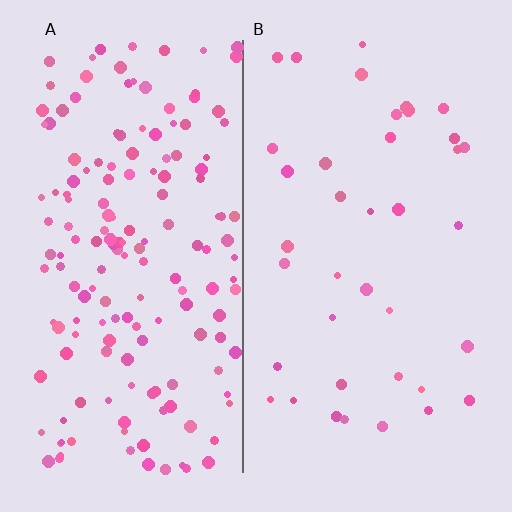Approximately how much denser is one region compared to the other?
Approximately 4.4× — region A over region B.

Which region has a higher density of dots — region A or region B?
A (the left).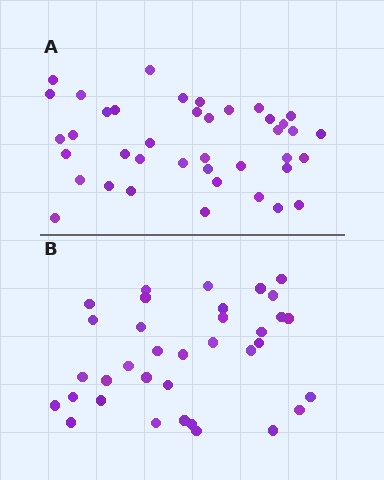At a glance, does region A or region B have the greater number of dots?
Region A (the top region) has more dots.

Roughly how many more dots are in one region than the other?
Region A has about 5 more dots than region B.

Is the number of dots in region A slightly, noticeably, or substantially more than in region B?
Region A has only slightly more — the two regions are fairly close. The ratio is roughly 1.1 to 1.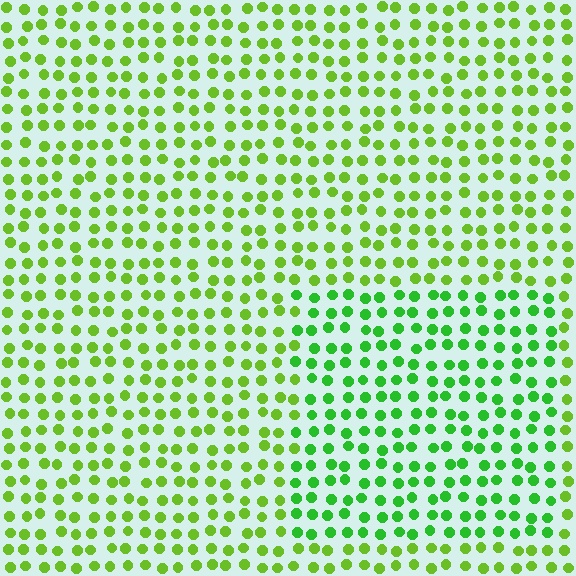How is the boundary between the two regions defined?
The boundary is defined purely by a slight shift in hue (about 29 degrees). Spacing, size, and orientation are identical on both sides.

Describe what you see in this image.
The image is filled with small lime elements in a uniform arrangement. A rectangle-shaped region is visible where the elements are tinted to a slightly different hue, forming a subtle color boundary.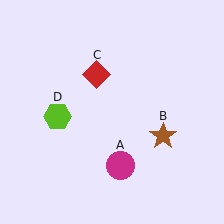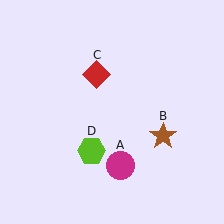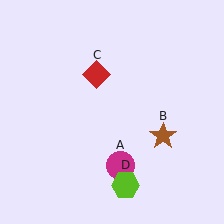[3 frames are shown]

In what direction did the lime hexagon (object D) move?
The lime hexagon (object D) moved down and to the right.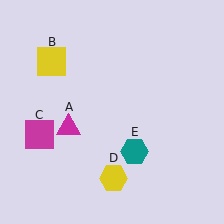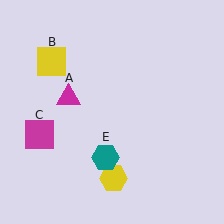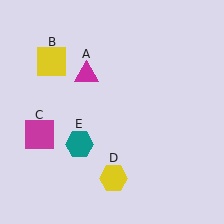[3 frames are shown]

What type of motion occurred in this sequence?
The magenta triangle (object A), teal hexagon (object E) rotated clockwise around the center of the scene.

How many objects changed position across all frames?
2 objects changed position: magenta triangle (object A), teal hexagon (object E).